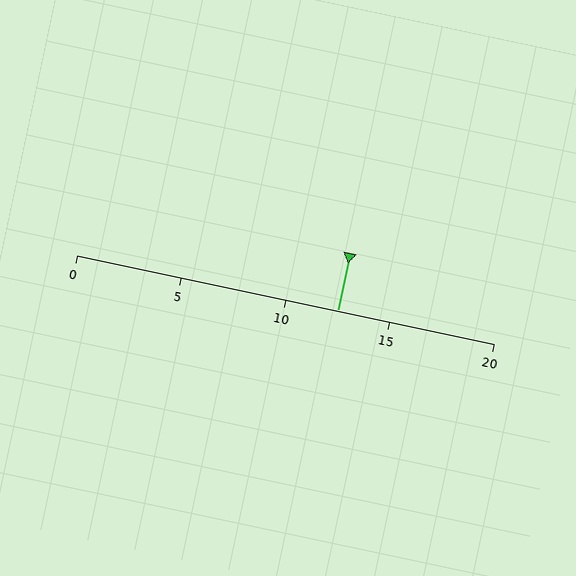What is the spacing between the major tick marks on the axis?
The major ticks are spaced 5 apart.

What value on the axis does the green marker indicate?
The marker indicates approximately 12.5.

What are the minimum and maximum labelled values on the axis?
The axis runs from 0 to 20.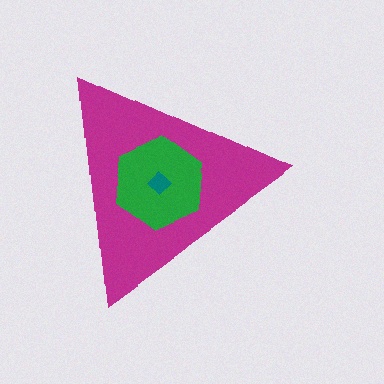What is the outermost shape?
The magenta triangle.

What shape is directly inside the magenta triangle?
The green hexagon.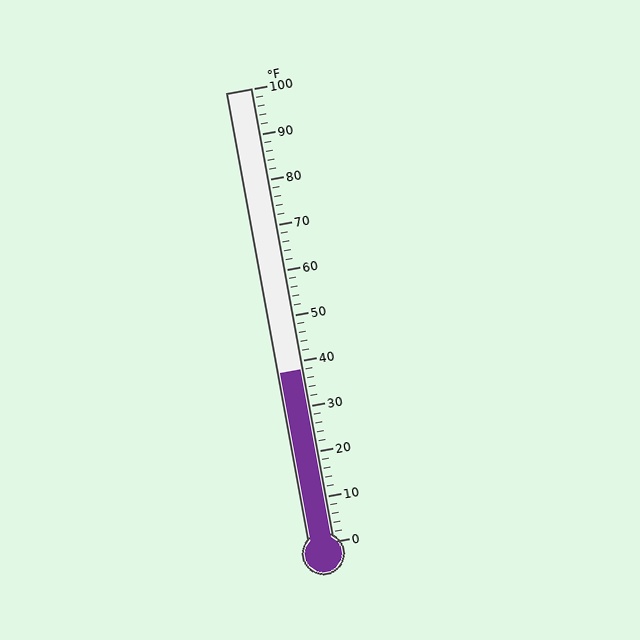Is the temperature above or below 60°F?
The temperature is below 60°F.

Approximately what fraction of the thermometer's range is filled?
The thermometer is filled to approximately 40% of its range.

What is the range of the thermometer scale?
The thermometer scale ranges from 0°F to 100°F.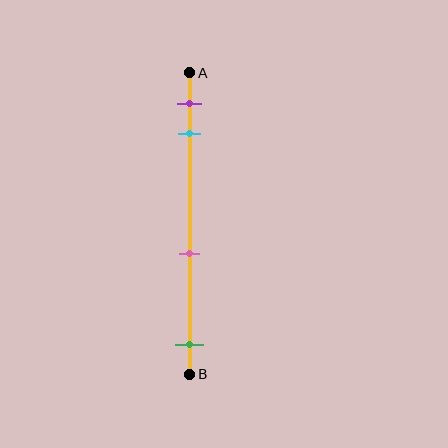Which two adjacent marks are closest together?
The purple and cyan marks are the closest adjacent pair.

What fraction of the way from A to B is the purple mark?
The purple mark is approximately 10% (0.1) of the way from A to B.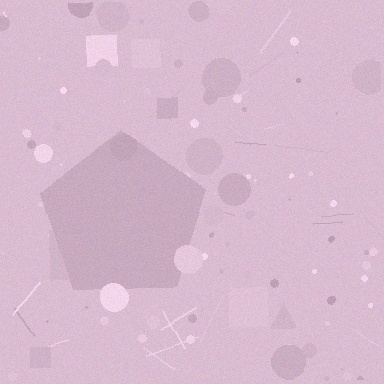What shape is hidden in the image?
A pentagon is hidden in the image.